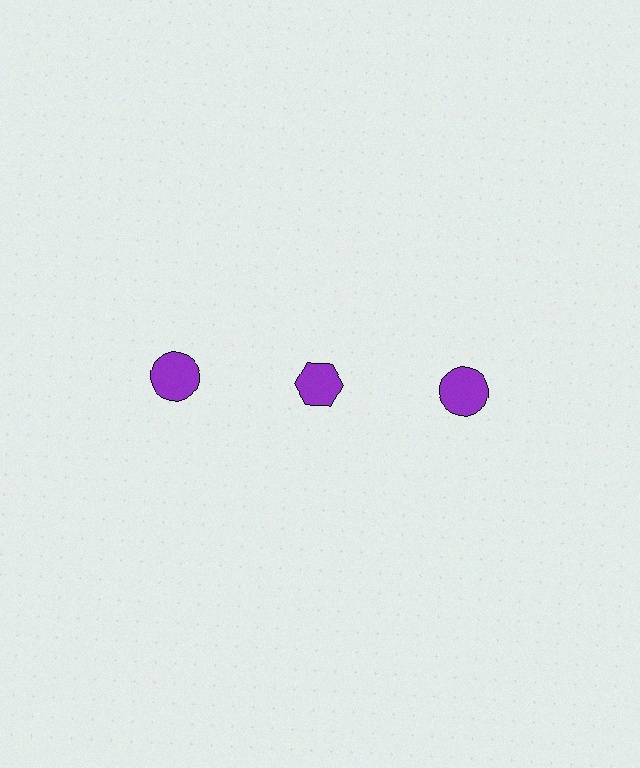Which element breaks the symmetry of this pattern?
The purple hexagon in the top row, second from left column breaks the symmetry. All other shapes are purple circles.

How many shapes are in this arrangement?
There are 3 shapes arranged in a grid pattern.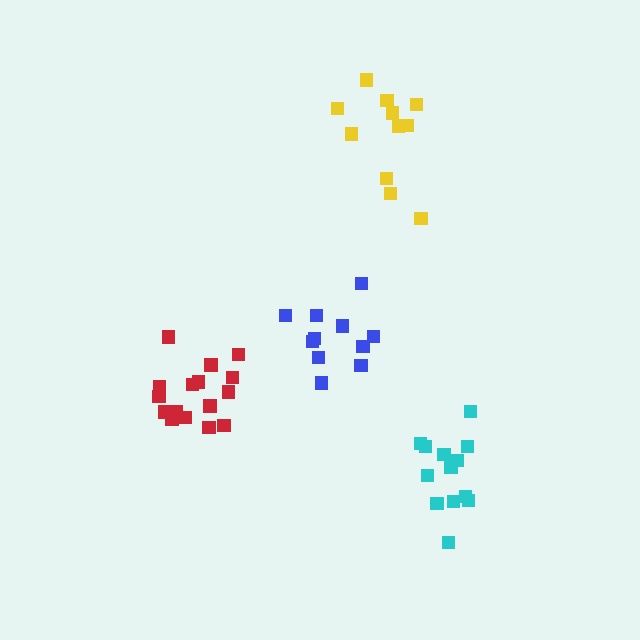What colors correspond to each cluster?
The clusters are colored: cyan, red, blue, yellow.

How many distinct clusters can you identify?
There are 4 distinct clusters.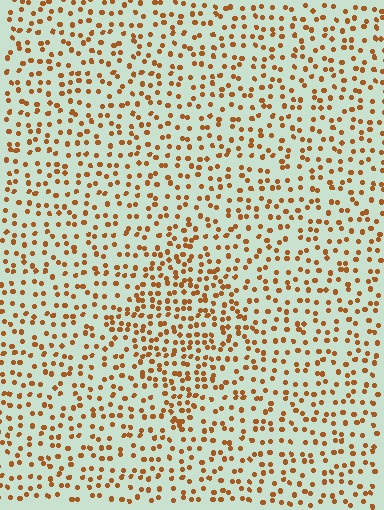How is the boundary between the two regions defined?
The boundary is defined by a change in element density (approximately 1.7x ratio). All elements are the same color, size, and shape.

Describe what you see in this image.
The image contains small brown elements arranged at two different densities. A diamond-shaped region is visible where the elements are more densely packed than the surrounding area.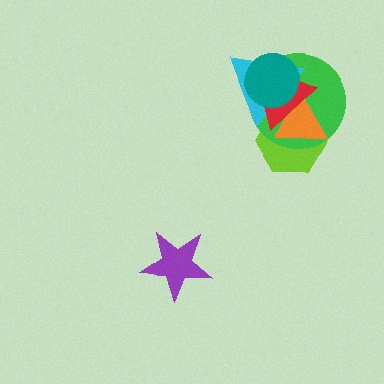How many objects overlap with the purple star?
0 objects overlap with the purple star.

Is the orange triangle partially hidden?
Yes, it is partially covered by another shape.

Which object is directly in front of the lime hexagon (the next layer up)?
The green circle is directly in front of the lime hexagon.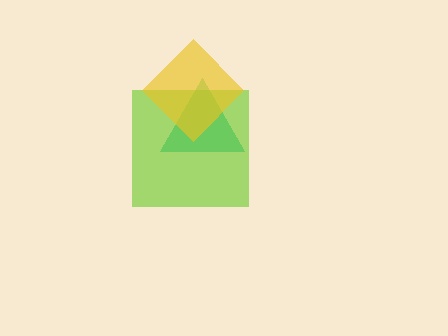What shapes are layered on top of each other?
The layered shapes are: a lime square, a green triangle, a yellow diamond.